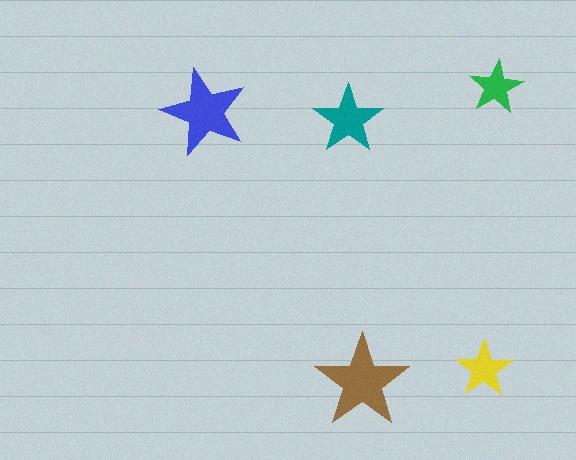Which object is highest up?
The green star is topmost.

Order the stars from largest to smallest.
the brown one, the blue one, the teal one, the yellow one, the green one.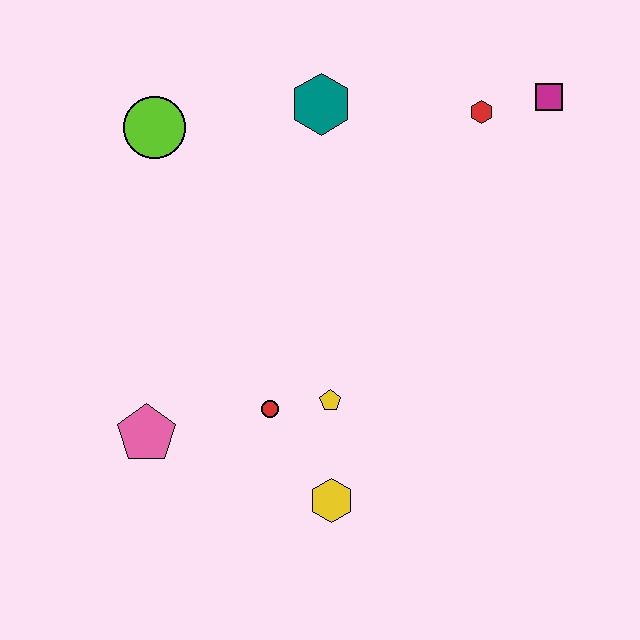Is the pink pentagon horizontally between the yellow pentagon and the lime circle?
No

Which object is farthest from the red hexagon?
The pink pentagon is farthest from the red hexagon.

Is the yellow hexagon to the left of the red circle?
No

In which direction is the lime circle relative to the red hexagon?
The lime circle is to the left of the red hexagon.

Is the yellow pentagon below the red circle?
No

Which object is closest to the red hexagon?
The magenta square is closest to the red hexagon.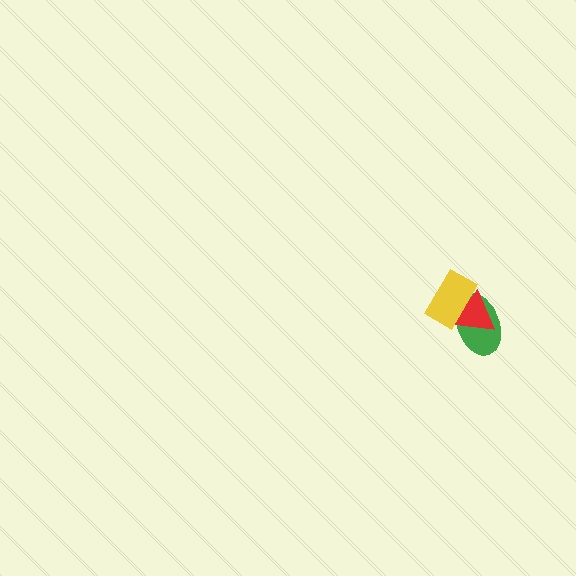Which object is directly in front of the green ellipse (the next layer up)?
The red triangle is directly in front of the green ellipse.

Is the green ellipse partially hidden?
Yes, it is partially covered by another shape.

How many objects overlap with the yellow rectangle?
2 objects overlap with the yellow rectangle.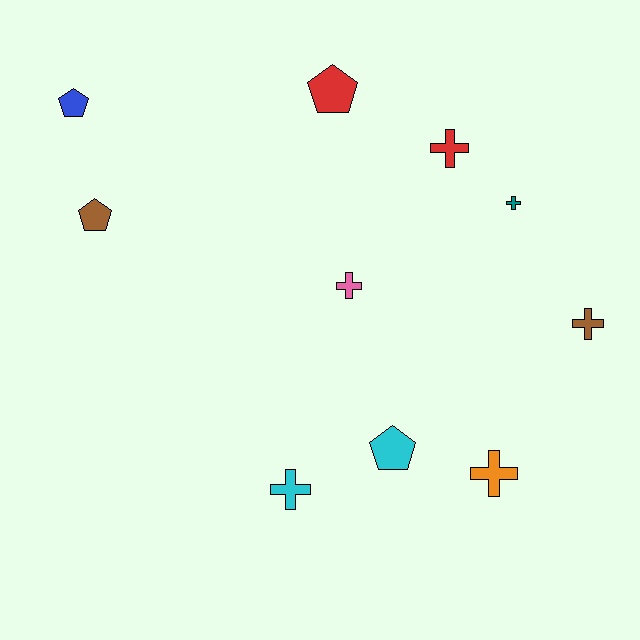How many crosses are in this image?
There are 6 crosses.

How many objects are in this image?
There are 10 objects.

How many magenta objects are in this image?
There are no magenta objects.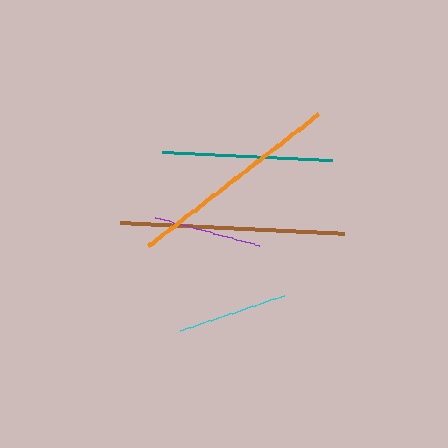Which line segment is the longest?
The brown line is the longest at approximately 224 pixels.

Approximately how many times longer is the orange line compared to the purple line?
The orange line is approximately 2.0 times the length of the purple line.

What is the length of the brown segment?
The brown segment is approximately 224 pixels long.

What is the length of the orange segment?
The orange segment is approximately 215 pixels long.